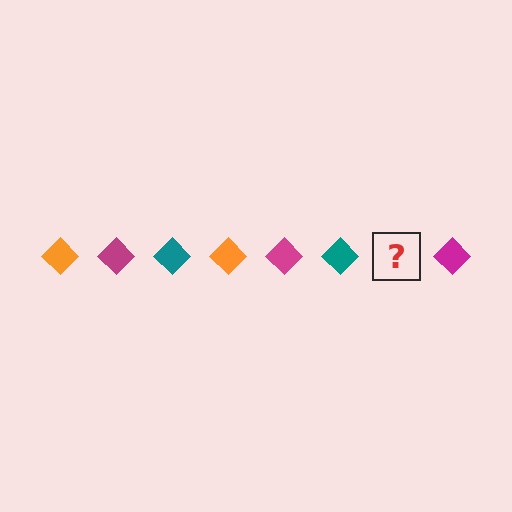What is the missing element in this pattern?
The missing element is an orange diamond.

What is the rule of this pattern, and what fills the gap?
The rule is that the pattern cycles through orange, magenta, teal diamonds. The gap should be filled with an orange diamond.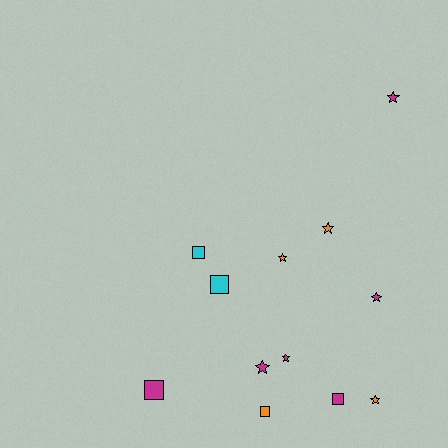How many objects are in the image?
There are 12 objects.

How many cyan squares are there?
There are 2 cyan squares.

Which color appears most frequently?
Magenta, with 6 objects.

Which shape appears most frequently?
Star, with 7 objects.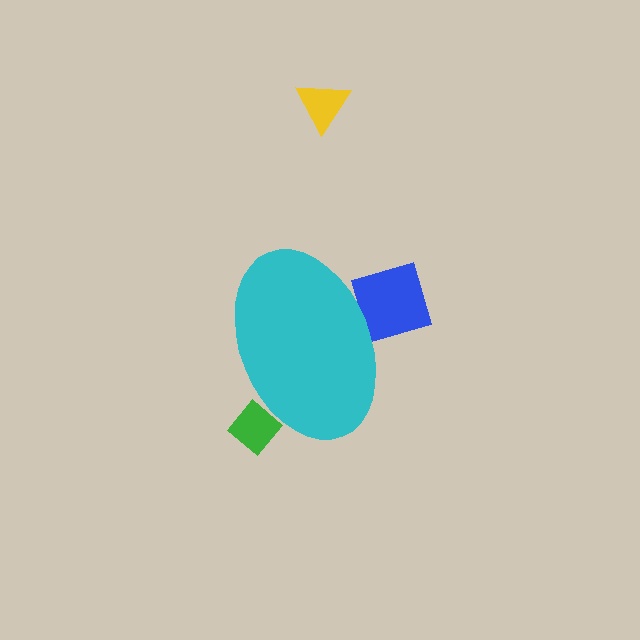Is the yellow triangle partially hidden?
No, the yellow triangle is fully visible.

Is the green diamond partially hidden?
Yes, the green diamond is partially hidden behind the cyan ellipse.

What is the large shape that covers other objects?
A cyan ellipse.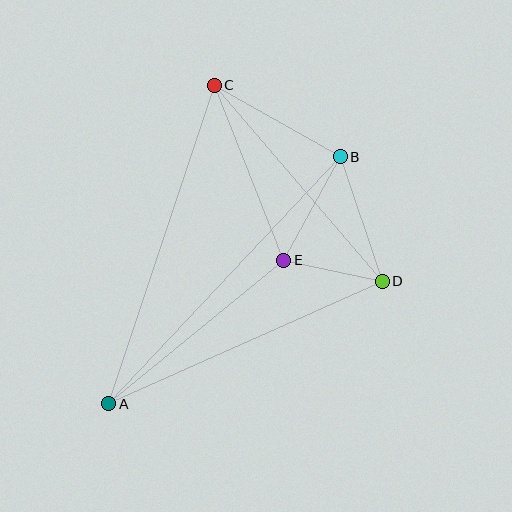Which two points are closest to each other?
Points D and E are closest to each other.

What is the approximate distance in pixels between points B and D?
The distance between B and D is approximately 131 pixels.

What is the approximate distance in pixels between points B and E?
The distance between B and E is approximately 118 pixels.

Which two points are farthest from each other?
Points A and B are farthest from each other.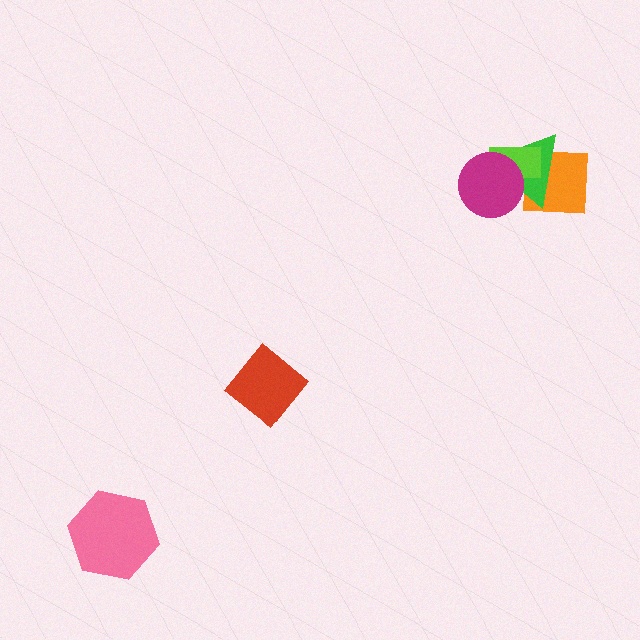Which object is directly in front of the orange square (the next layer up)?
The green triangle is directly in front of the orange square.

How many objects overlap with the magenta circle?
2 objects overlap with the magenta circle.